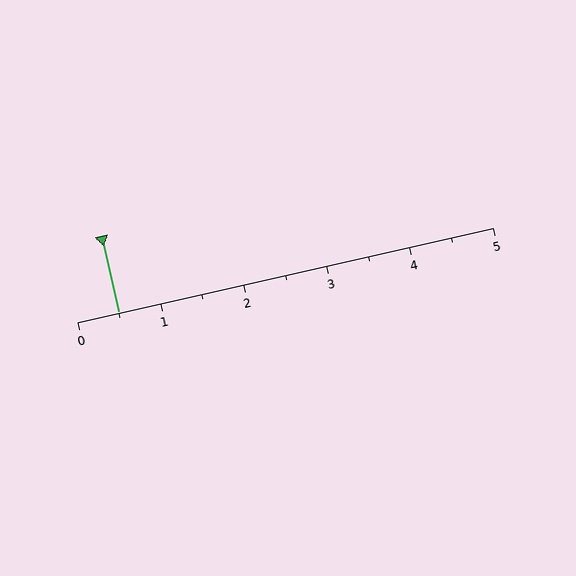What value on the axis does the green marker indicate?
The marker indicates approximately 0.5.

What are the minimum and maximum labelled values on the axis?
The axis runs from 0 to 5.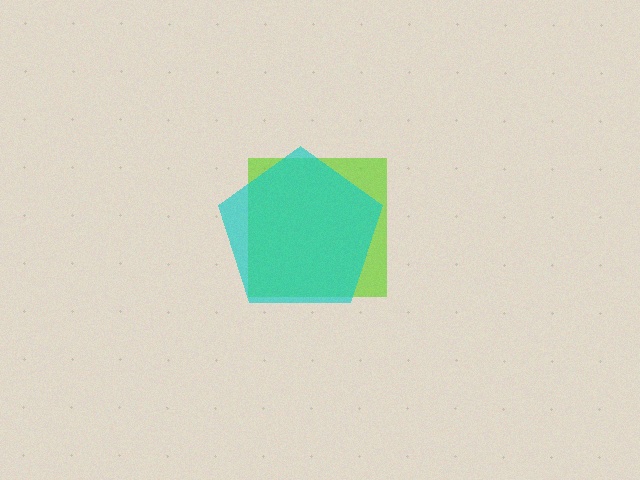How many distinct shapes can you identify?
There are 2 distinct shapes: a lime square, a cyan pentagon.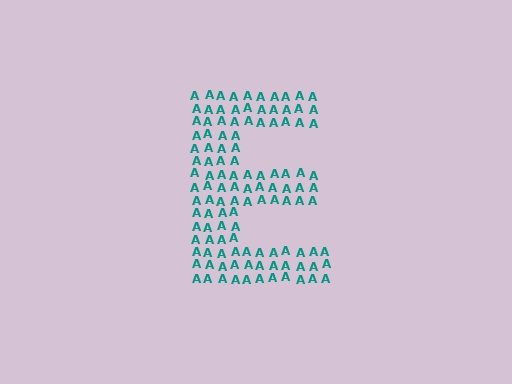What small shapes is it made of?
It is made of small letter A's.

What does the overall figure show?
The overall figure shows the letter E.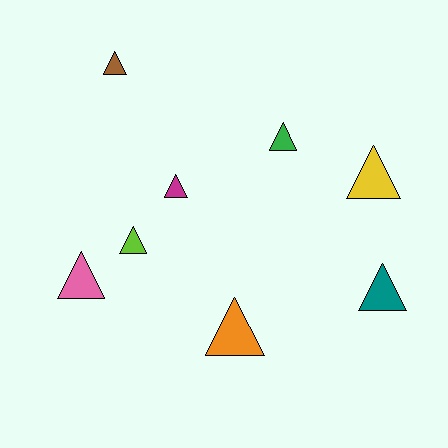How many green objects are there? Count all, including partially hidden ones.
There is 1 green object.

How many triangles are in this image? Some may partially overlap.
There are 8 triangles.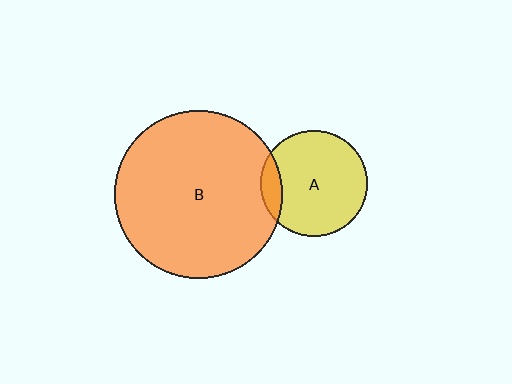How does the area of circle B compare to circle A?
Approximately 2.5 times.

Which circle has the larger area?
Circle B (orange).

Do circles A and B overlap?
Yes.